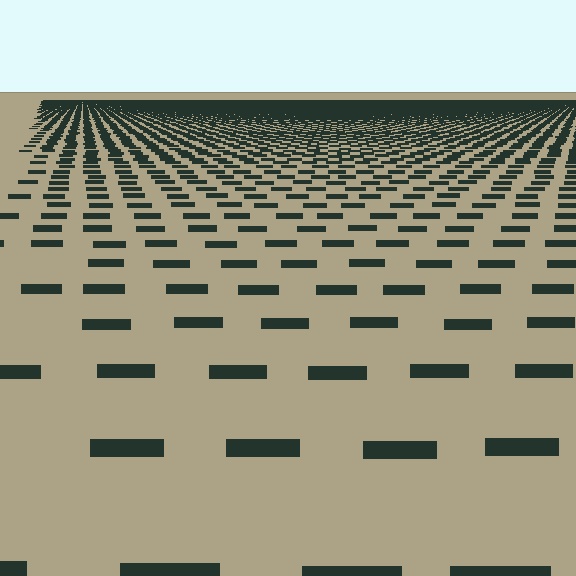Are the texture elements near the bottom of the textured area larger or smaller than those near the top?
Larger. Near the bottom, elements are closer to the viewer and appear at a bigger on-screen size.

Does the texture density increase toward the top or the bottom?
Density increases toward the top.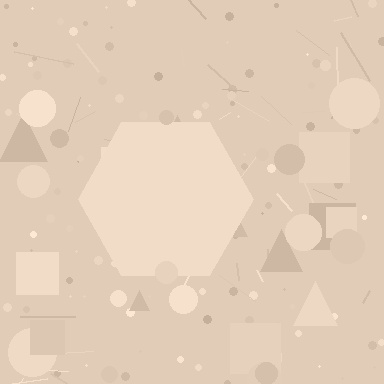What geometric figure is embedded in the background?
A hexagon is embedded in the background.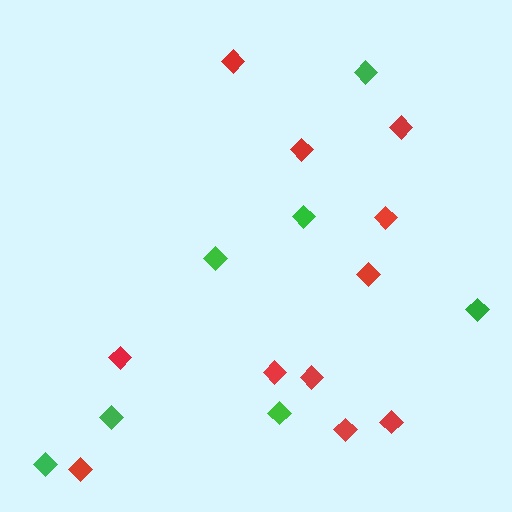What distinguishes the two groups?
There are 2 groups: one group of red diamonds (11) and one group of green diamonds (7).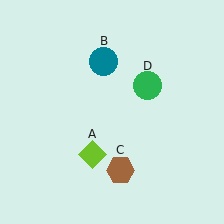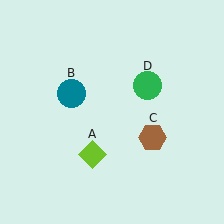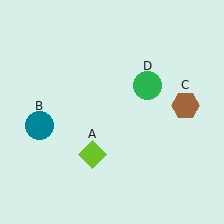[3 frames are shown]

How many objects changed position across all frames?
2 objects changed position: teal circle (object B), brown hexagon (object C).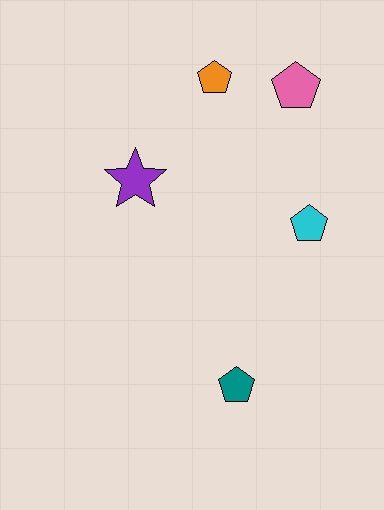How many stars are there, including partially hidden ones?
There is 1 star.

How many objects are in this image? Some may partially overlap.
There are 5 objects.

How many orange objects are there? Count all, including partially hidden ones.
There is 1 orange object.